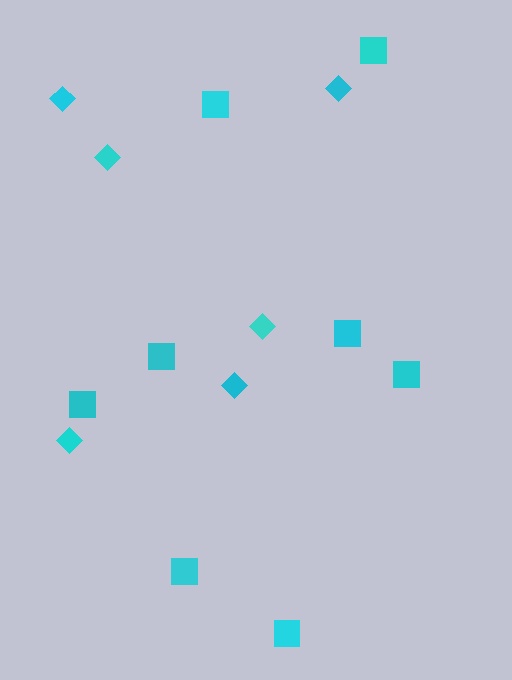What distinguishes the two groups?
There are 2 groups: one group of diamonds (6) and one group of squares (8).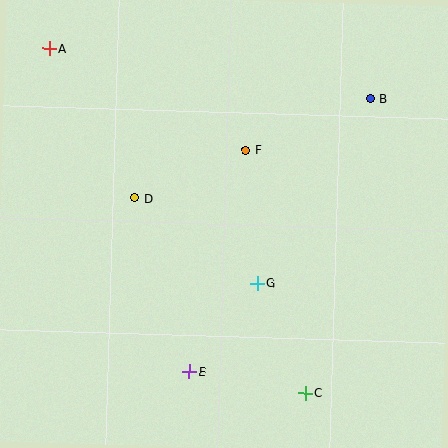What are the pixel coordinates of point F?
Point F is at (246, 150).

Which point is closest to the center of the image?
Point G at (257, 283) is closest to the center.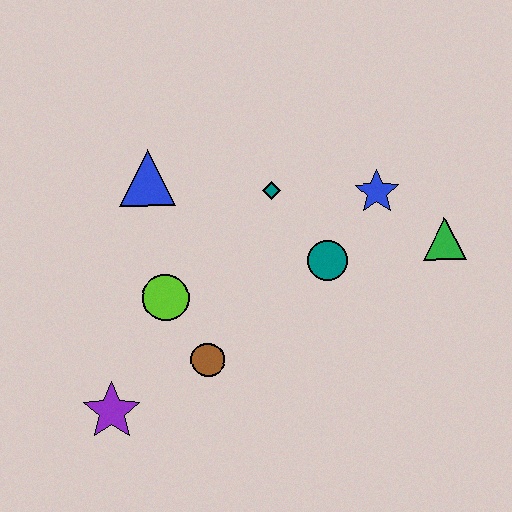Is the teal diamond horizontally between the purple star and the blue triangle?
No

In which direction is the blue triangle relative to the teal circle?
The blue triangle is to the left of the teal circle.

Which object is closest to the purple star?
The brown circle is closest to the purple star.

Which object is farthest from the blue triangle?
The green triangle is farthest from the blue triangle.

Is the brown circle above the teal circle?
No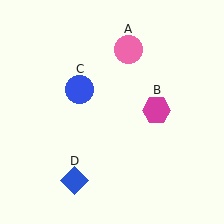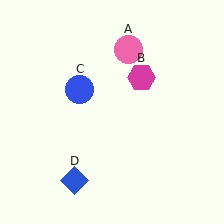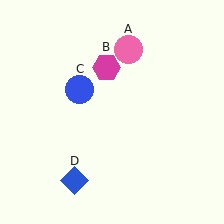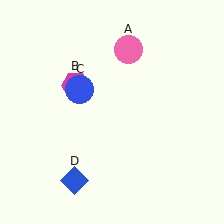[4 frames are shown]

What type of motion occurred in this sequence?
The magenta hexagon (object B) rotated counterclockwise around the center of the scene.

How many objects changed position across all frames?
1 object changed position: magenta hexagon (object B).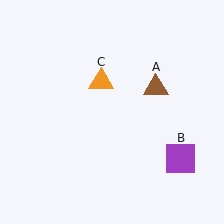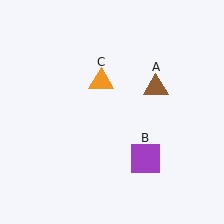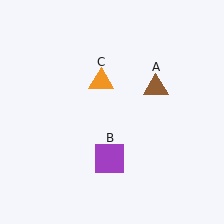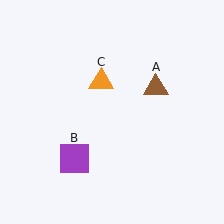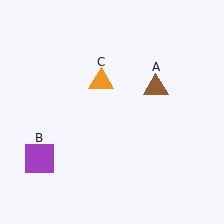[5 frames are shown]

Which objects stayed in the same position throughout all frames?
Brown triangle (object A) and orange triangle (object C) remained stationary.